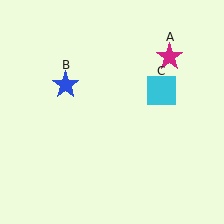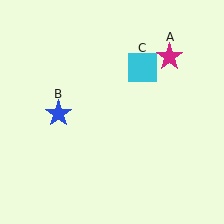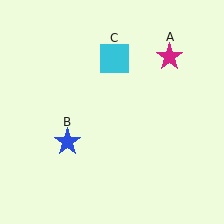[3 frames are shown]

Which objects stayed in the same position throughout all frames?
Magenta star (object A) remained stationary.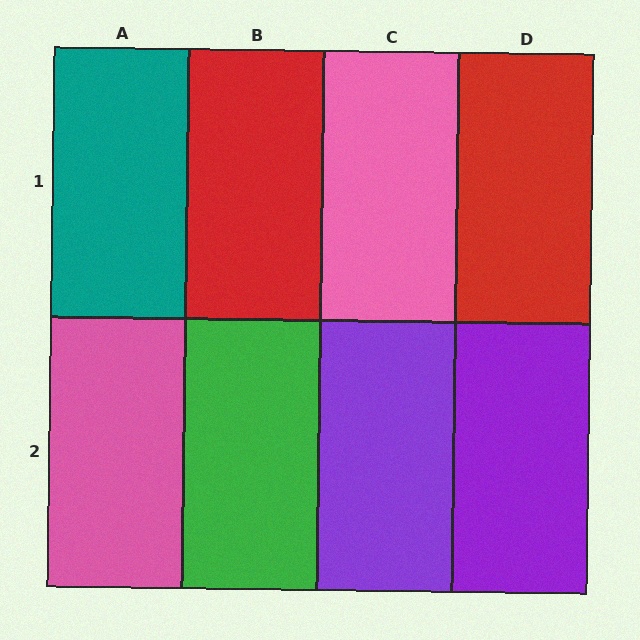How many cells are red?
2 cells are red.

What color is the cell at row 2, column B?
Green.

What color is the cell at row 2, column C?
Purple.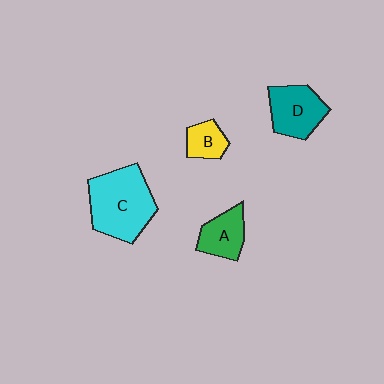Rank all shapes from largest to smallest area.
From largest to smallest: C (cyan), D (teal), A (green), B (yellow).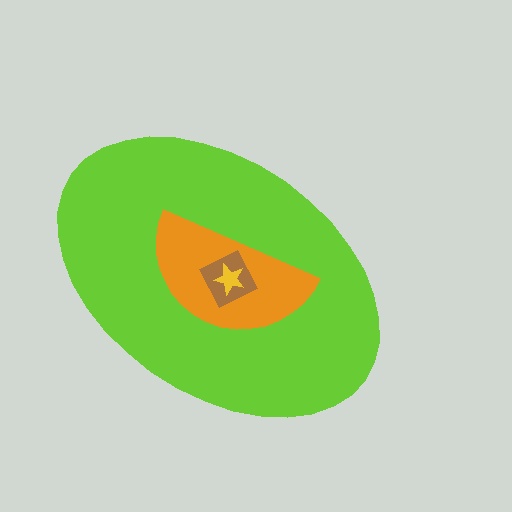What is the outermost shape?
The lime ellipse.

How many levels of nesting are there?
4.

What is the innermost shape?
The yellow star.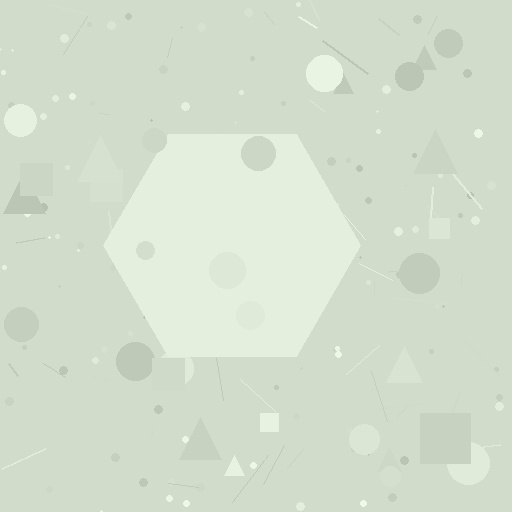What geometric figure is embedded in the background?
A hexagon is embedded in the background.